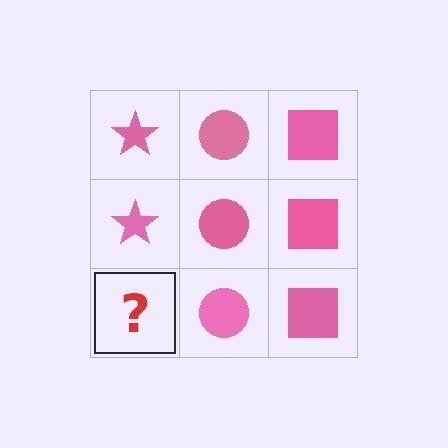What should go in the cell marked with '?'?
The missing cell should contain a pink star.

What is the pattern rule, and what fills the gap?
The rule is that each column has a consistent shape. The gap should be filled with a pink star.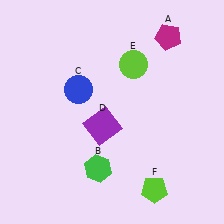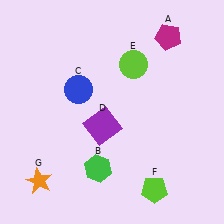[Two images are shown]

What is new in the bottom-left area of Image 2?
An orange star (G) was added in the bottom-left area of Image 2.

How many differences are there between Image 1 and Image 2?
There is 1 difference between the two images.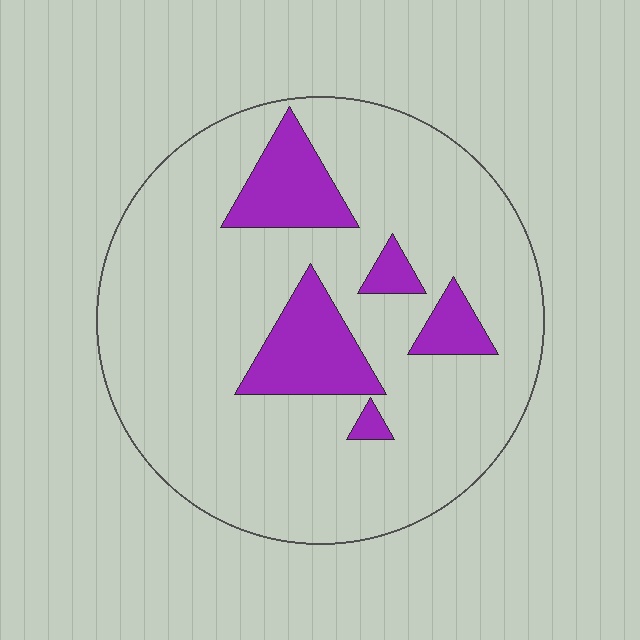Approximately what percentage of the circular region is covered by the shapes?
Approximately 15%.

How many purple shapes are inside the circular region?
5.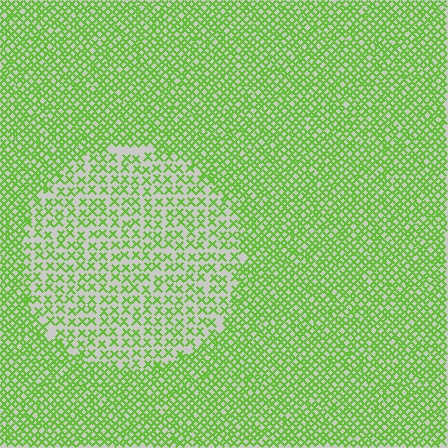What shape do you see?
I see a circle.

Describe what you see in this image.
The image contains small lime elements arranged at two different densities. A circle-shaped region is visible where the elements are less densely packed than the surrounding area.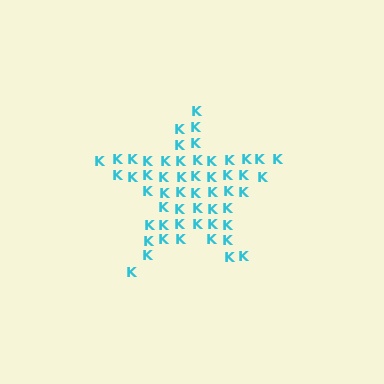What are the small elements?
The small elements are letter K's.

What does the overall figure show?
The overall figure shows a star.